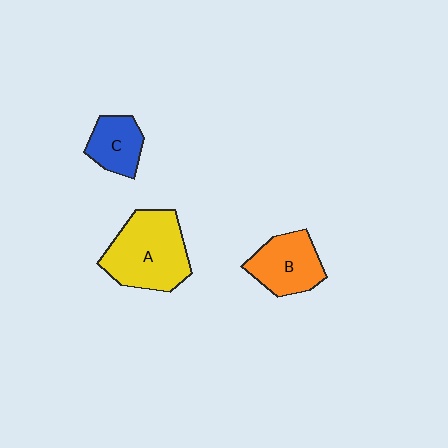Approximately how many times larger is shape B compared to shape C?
Approximately 1.4 times.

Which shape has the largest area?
Shape A (yellow).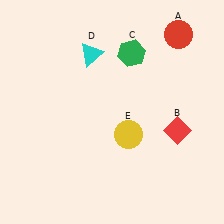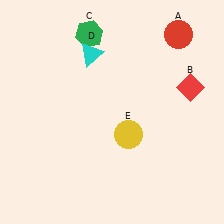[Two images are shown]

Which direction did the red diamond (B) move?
The red diamond (B) moved up.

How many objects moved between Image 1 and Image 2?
2 objects moved between the two images.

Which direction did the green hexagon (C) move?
The green hexagon (C) moved left.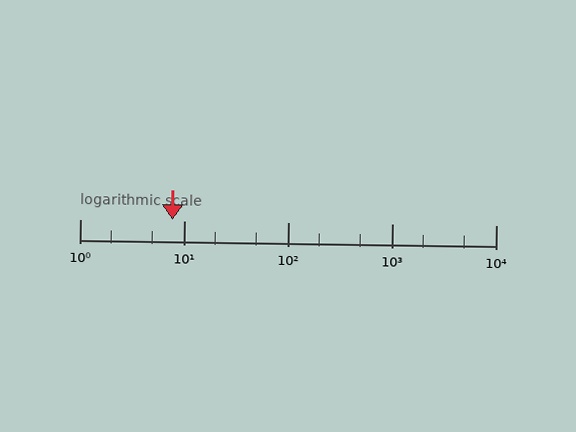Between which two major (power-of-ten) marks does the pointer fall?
The pointer is between 1 and 10.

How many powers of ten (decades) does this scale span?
The scale spans 4 decades, from 1 to 10000.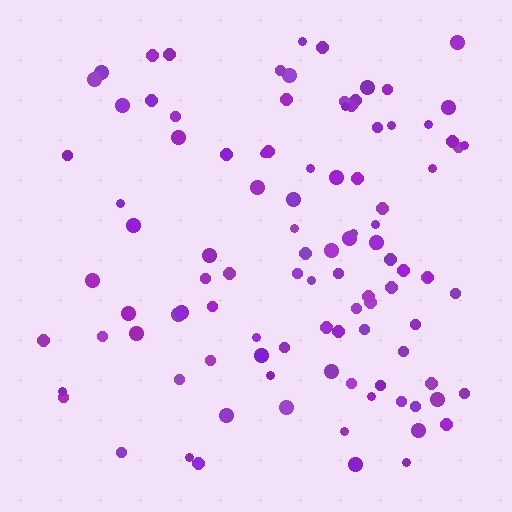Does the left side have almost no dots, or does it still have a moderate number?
Still a moderate number, just noticeably fewer than the right.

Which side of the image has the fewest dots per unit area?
The left.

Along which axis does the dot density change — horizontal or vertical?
Horizontal.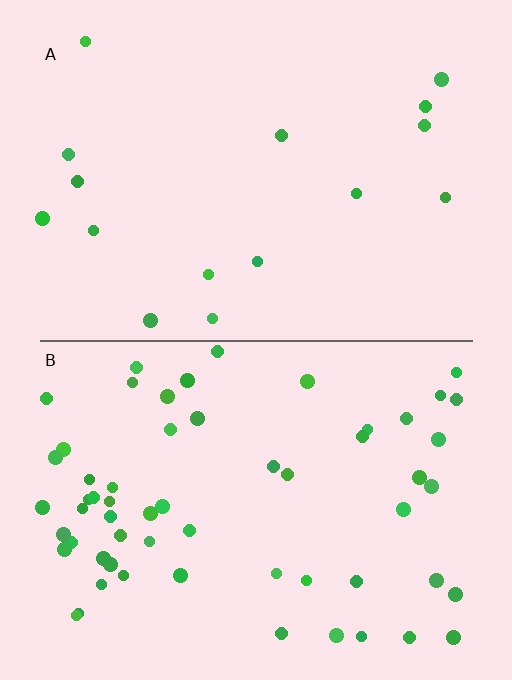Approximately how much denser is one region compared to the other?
Approximately 3.8× — region B over region A.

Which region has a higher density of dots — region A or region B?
B (the bottom).